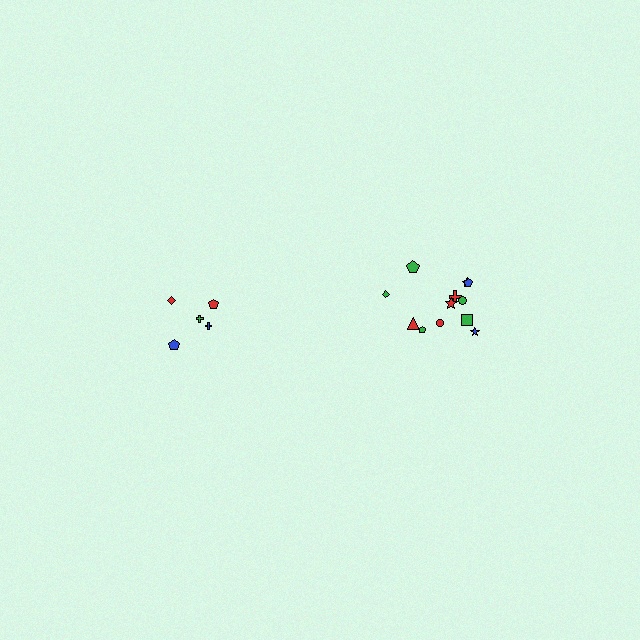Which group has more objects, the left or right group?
The right group.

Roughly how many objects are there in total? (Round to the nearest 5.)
Roughly 15 objects in total.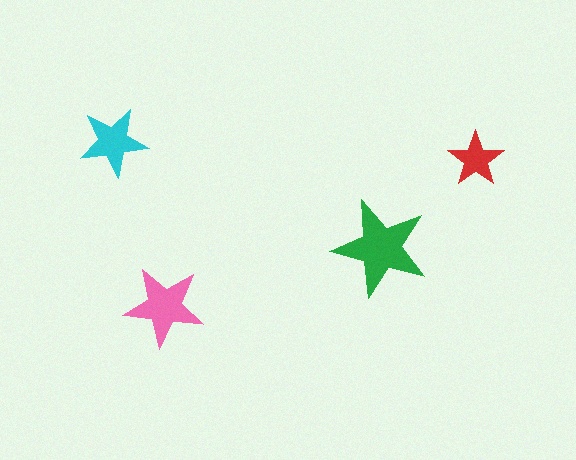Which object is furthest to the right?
The red star is rightmost.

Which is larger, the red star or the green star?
The green one.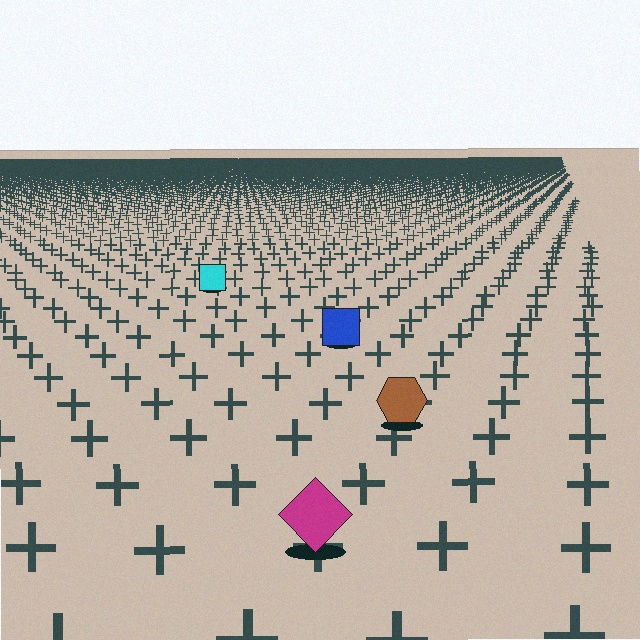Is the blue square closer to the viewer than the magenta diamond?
No. The magenta diamond is closer — you can tell from the texture gradient: the ground texture is coarser near it.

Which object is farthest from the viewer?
The cyan square is farthest from the viewer. It appears smaller and the ground texture around it is denser.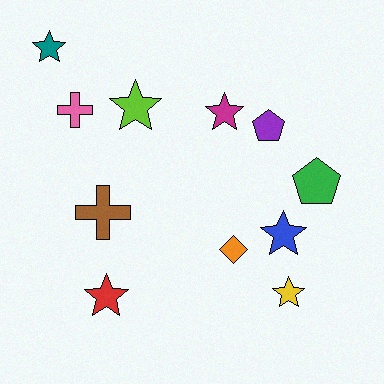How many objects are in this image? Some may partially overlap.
There are 11 objects.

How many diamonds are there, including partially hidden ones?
There is 1 diamond.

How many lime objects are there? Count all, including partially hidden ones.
There is 1 lime object.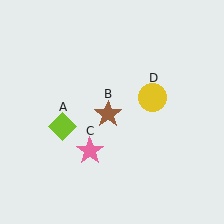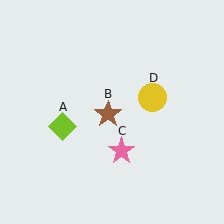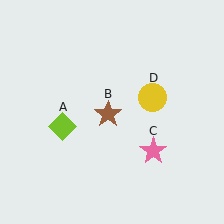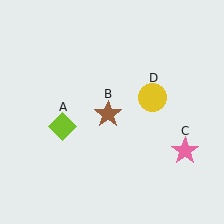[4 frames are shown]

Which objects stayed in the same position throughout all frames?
Lime diamond (object A) and brown star (object B) and yellow circle (object D) remained stationary.